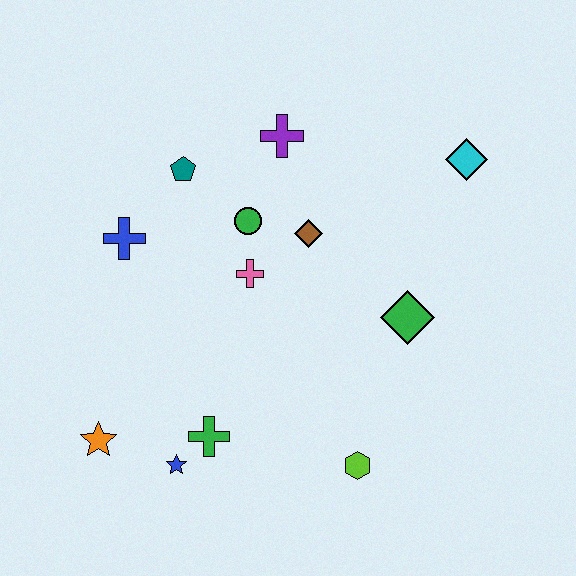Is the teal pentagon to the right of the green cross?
No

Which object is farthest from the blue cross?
The cyan diamond is farthest from the blue cross.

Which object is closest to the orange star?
The blue star is closest to the orange star.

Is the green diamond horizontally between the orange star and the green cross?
No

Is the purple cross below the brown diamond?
No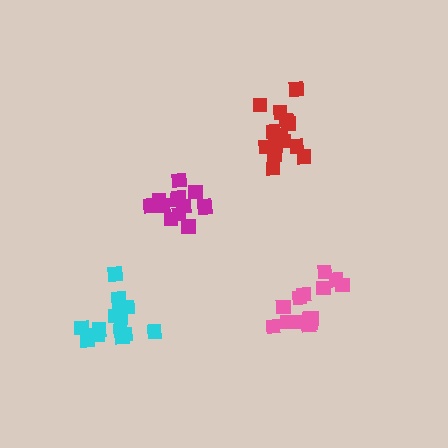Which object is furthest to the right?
The pink cluster is rightmost.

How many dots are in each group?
Group 1: 15 dots, Group 2: 13 dots, Group 3: 14 dots, Group 4: 14 dots (56 total).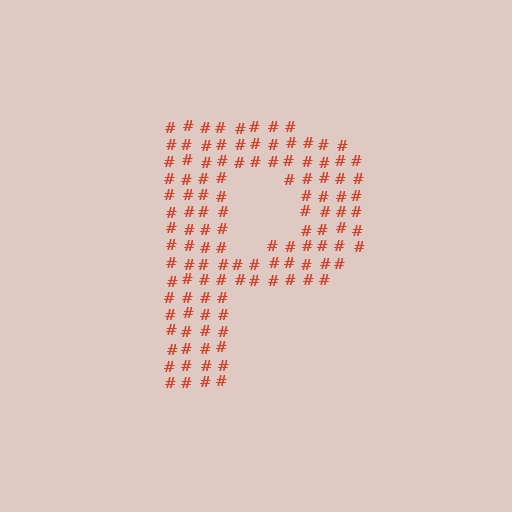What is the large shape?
The large shape is the letter P.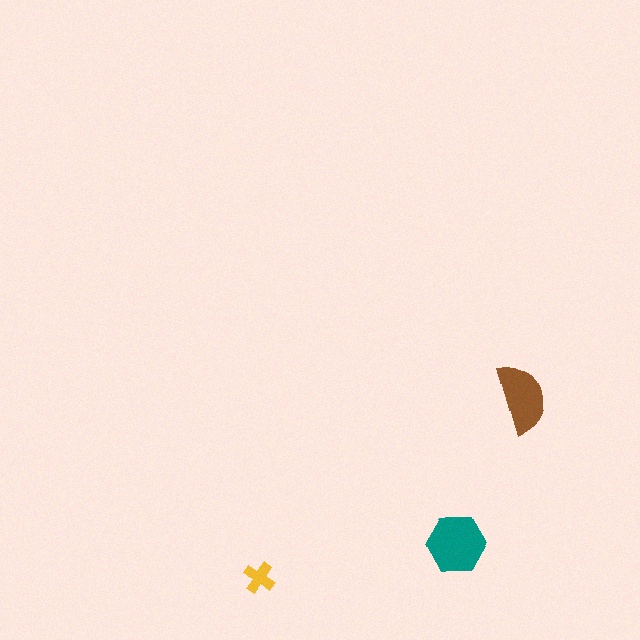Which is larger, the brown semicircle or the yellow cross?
The brown semicircle.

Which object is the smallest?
The yellow cross.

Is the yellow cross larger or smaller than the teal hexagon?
Smaller.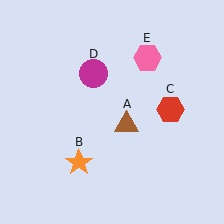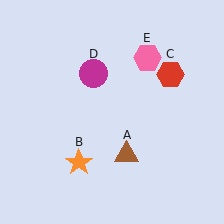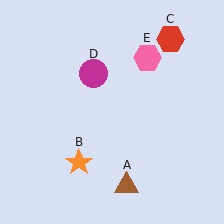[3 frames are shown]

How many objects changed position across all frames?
2 objects changed position: brown triangle (object A), red hexagon (object C).